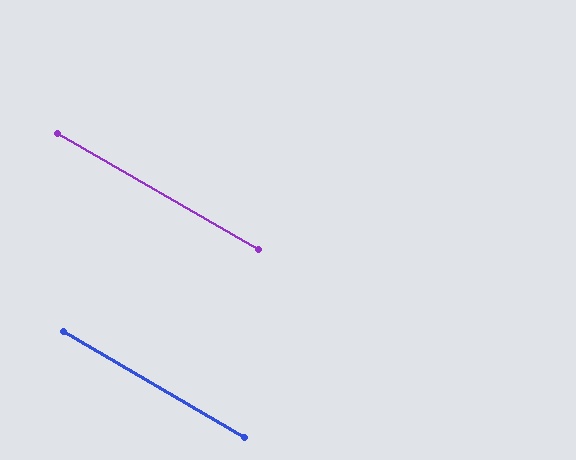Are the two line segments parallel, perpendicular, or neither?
Parallel — their directions differ by only 0.3°.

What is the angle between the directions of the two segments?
Approximately 0 degrees.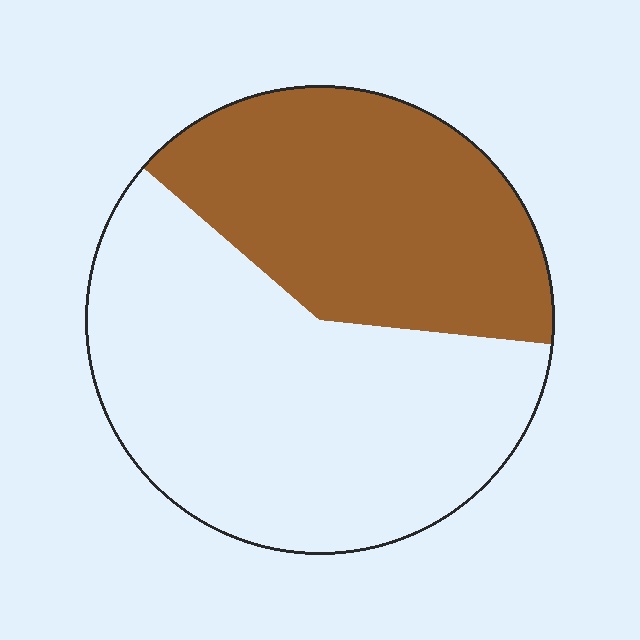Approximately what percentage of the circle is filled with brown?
Approximately 40%.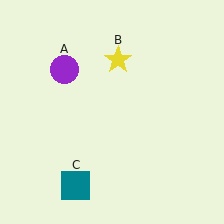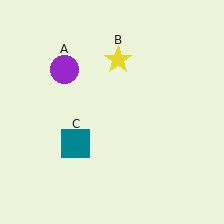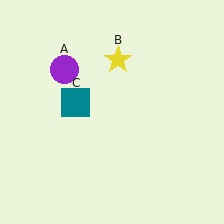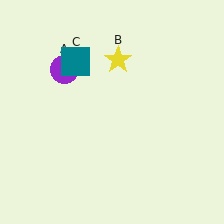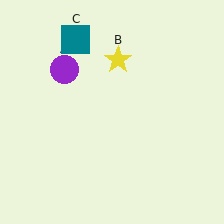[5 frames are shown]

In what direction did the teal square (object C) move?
The teal square (object C) moved up.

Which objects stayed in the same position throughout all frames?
Purple circle (object A) and yellow star (object B) remained stationary.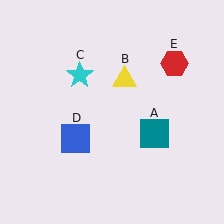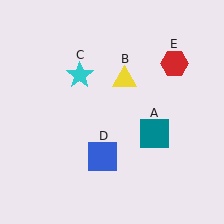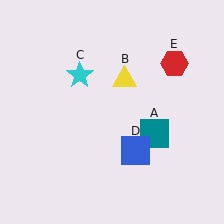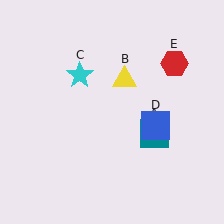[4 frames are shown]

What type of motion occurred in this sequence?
The blue square (object D) rotated counterclockwise around the center of the scene.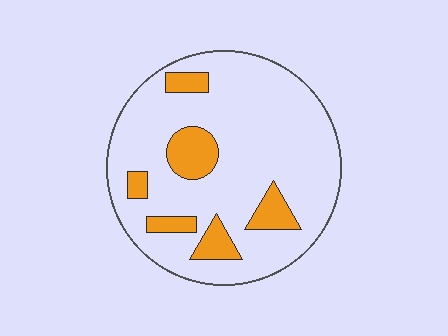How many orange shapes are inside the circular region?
6.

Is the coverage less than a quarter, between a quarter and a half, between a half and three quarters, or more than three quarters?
Less than a quarter.